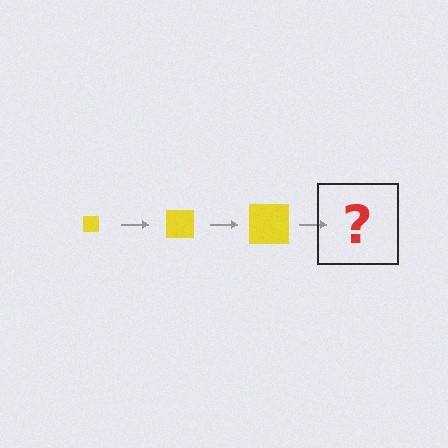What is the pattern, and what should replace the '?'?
The pattern is that the square gets progressively larger each step. The '?' should be a yellow square, larger than the previous one.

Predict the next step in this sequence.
The next step is a yellow square, larger than the previous one.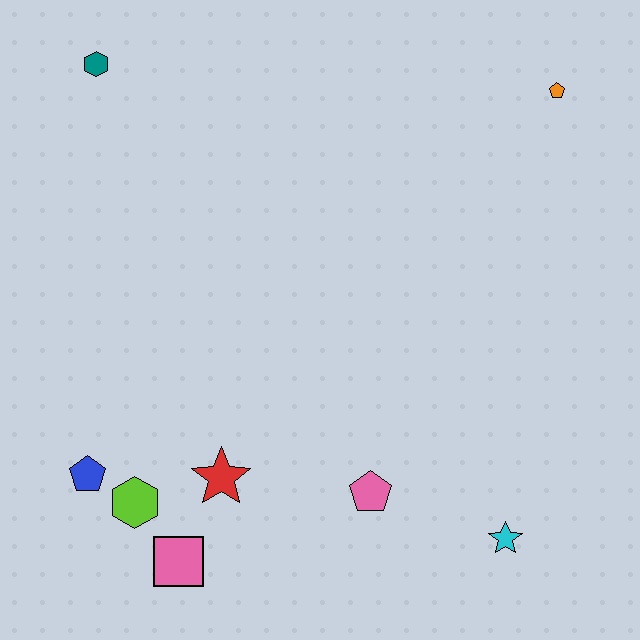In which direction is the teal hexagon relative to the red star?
The teal hexagon is above the red star.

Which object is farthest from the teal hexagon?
The cyan star is farthest from the teal hexagon.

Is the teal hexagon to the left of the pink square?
Yes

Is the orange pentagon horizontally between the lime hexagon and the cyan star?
No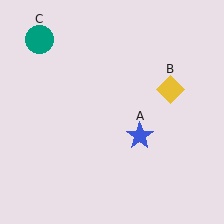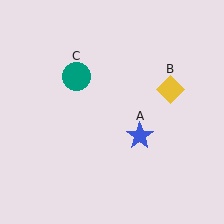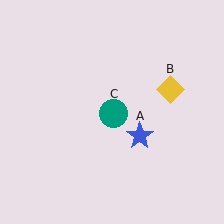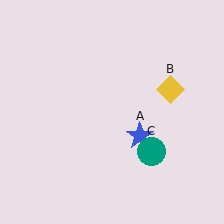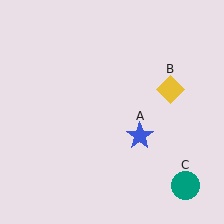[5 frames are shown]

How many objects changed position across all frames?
1 object changed position: teal circle (object C).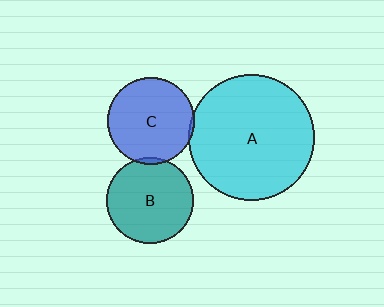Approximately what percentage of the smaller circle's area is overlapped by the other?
Approximately 5%.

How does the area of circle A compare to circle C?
Approximately 2.1 times.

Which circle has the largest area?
Circle A (cyan).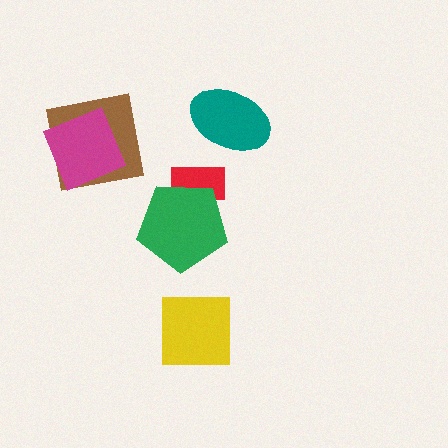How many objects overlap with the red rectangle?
1 object overlaps with the red rectangle.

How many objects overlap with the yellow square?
0 objects overlap with the yellow square.